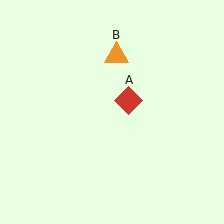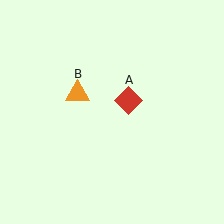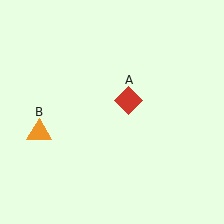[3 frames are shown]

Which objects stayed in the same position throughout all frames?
Red diamond (object A) remained stationary.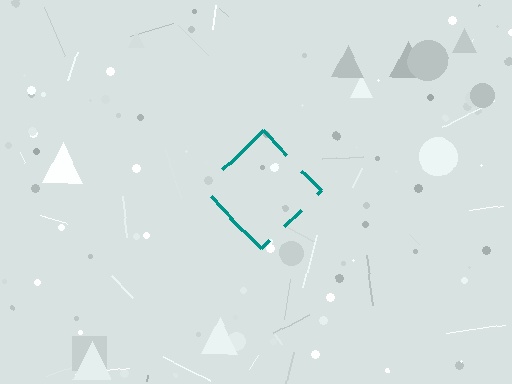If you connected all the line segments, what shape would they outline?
They would outline a diamond.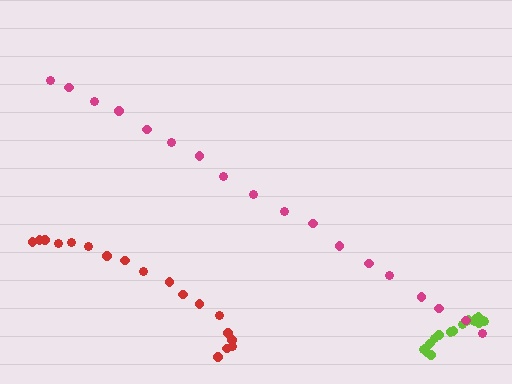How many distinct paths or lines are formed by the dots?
There are 3 distinct paths.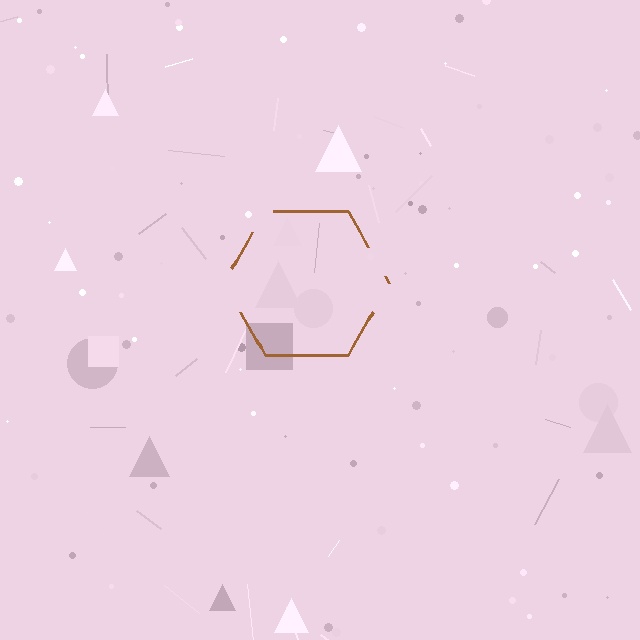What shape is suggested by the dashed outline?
The dashed outline suggests a hexagon.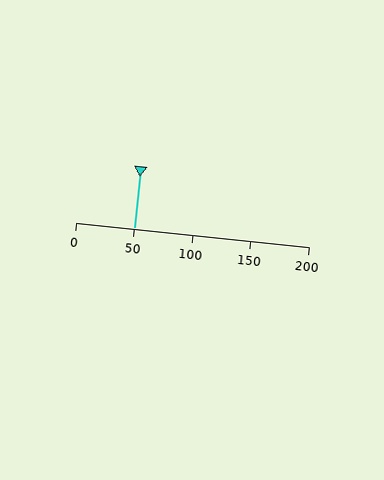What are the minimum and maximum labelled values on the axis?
The axis runs from 0 to 200.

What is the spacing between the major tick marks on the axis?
The major ticks are spaced 50 apart.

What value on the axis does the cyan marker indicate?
The marker indicates approximately 50.